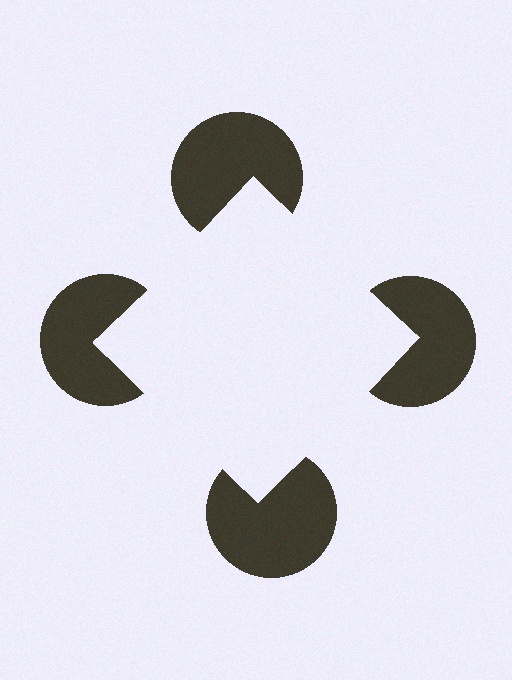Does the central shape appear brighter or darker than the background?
It typically appears slightly brighter than the background, even though no actual brightness change is drawn.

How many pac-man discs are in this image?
There are 4 — one at each vertex of the illusory square.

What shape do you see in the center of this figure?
An illusory square — its edges are inferred from the aligned wedge cuts in the pac-man discs, not physically drawn.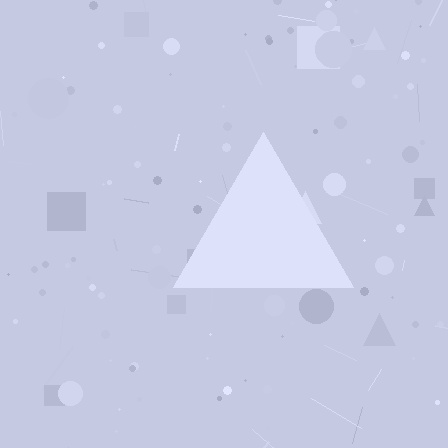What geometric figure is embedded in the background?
A triangle is embedded in the background.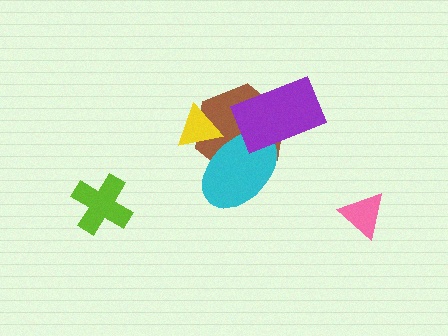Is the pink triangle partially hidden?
No, no other shape covers it.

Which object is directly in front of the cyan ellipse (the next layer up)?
The purple rectangle is directly in front of the cyan ellipse.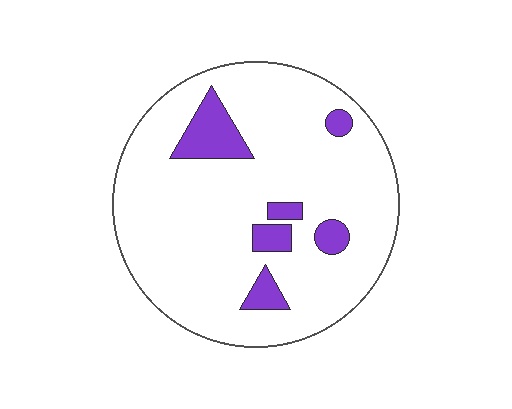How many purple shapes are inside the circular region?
6.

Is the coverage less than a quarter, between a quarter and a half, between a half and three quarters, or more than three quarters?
Less than a quarter.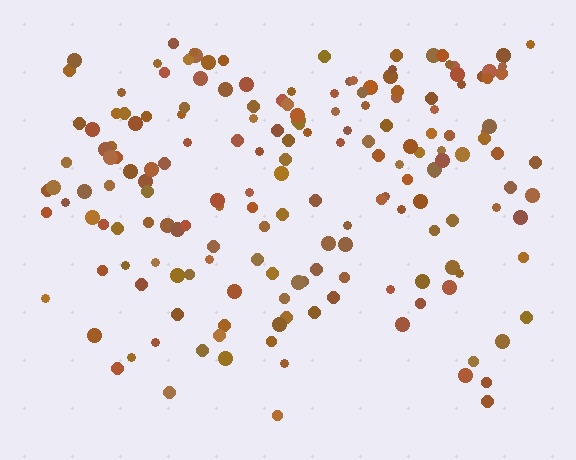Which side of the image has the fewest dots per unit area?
The bottom.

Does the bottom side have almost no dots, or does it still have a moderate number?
Still a moderate number, just noticeably fewer than the top.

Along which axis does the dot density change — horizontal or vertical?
Vertical.